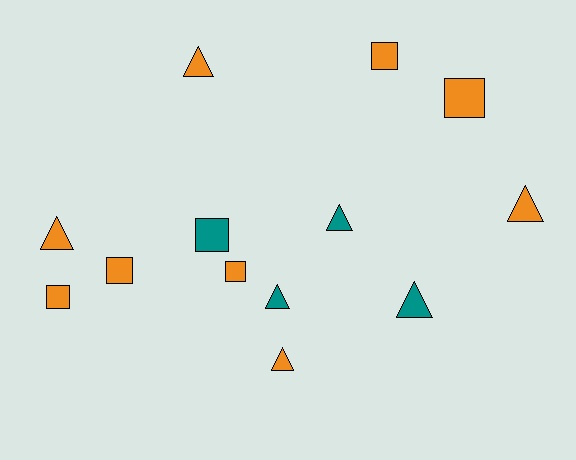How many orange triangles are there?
There are 4 orange triangles.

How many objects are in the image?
There are 13 objects.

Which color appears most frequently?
Orange, with 9 objects.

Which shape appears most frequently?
Triangle, with 7 objects.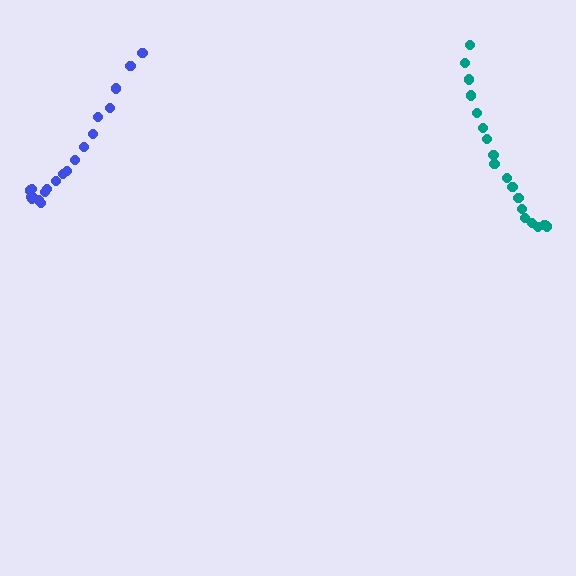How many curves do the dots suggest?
There are 2 distinct paths.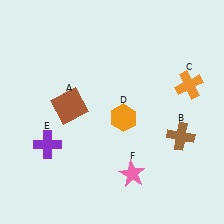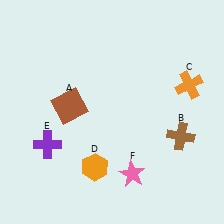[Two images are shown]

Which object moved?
The orange hexagon (D) moved down.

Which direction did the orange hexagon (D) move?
The orange hexagon (D) moved down.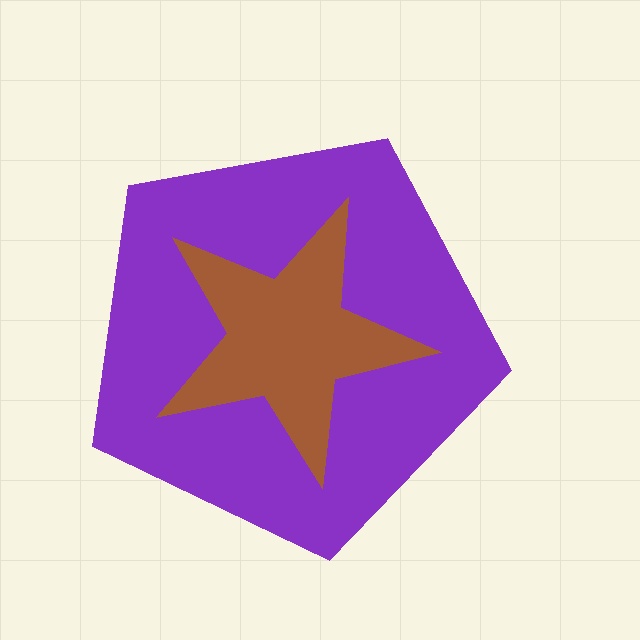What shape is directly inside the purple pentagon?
The brown star.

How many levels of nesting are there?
2.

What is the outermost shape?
The purple pentagon.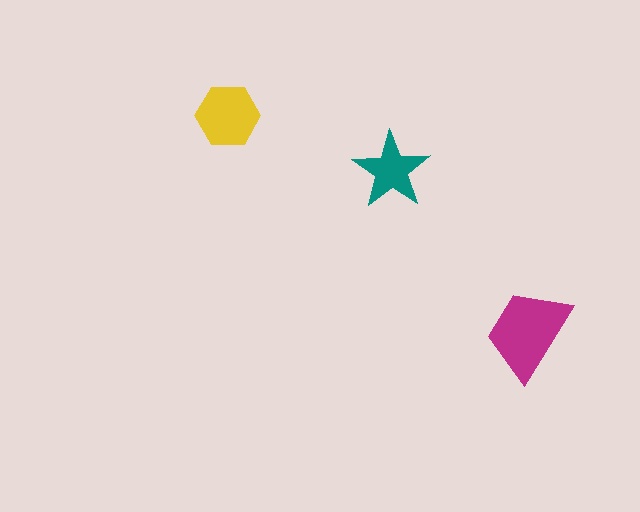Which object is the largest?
The magenta trapezoid.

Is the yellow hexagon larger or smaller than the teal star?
Larger.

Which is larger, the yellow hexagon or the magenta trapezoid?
The magenta trapezoid.